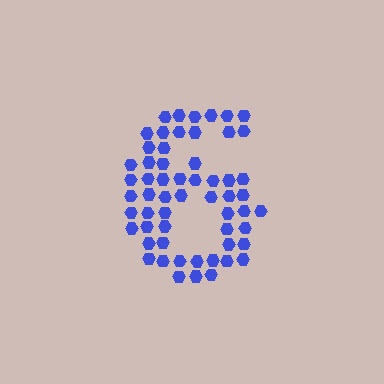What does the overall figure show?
The overall figure shows the digit 6.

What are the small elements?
The small elements are hexagons.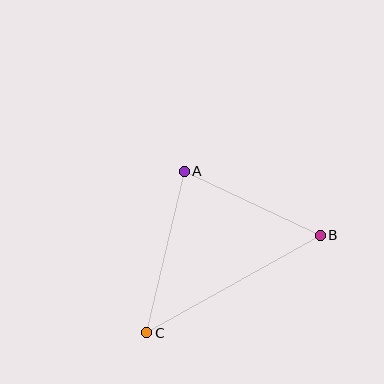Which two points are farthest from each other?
Points B and C are farthest from each other.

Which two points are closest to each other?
Points A and B are closest to each other.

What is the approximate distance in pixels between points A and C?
The distance between A and C is approximately 166 pixels.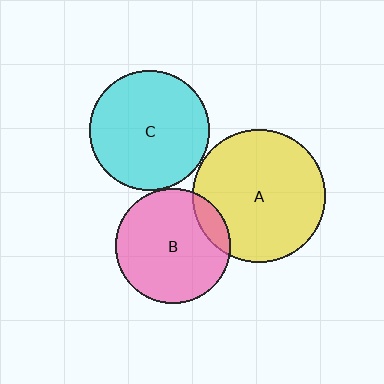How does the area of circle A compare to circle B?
Approximately 1.3 times.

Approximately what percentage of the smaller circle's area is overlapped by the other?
Approximately 5%.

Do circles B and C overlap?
Yes.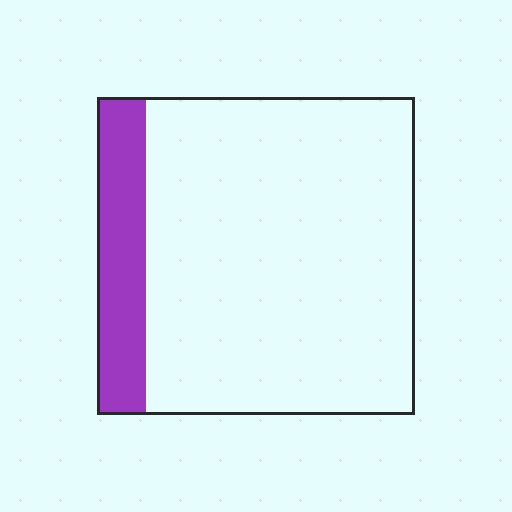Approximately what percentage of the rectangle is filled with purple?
Approximately 15%.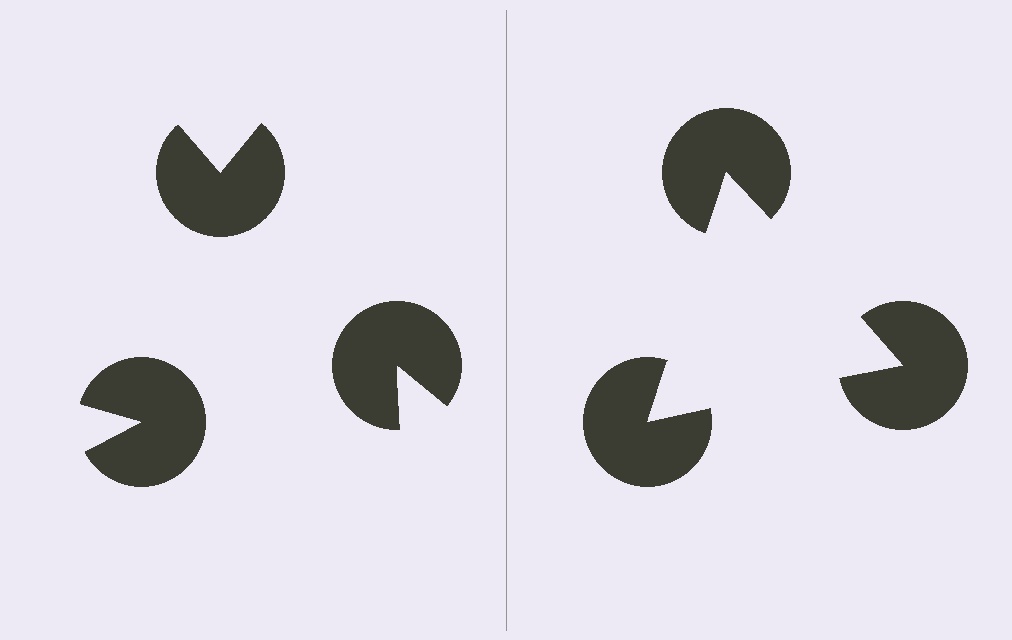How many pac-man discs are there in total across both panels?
6 — 3 on each side.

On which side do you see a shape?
An illusory triangle appears on the right side. On the left side the wedge cuts are rotated, so no coherent shape forms.